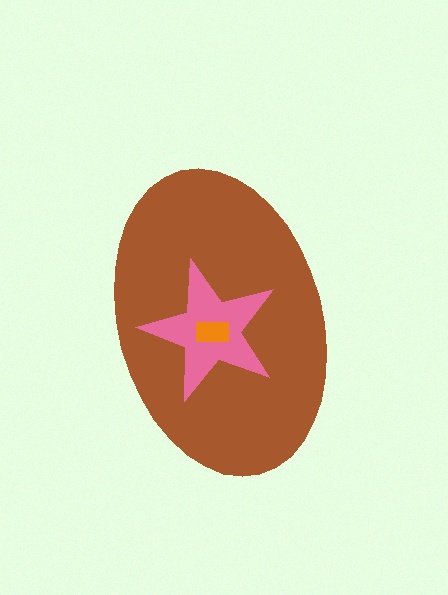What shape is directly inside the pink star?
The orange rectangle.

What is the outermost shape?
The brown ellipse.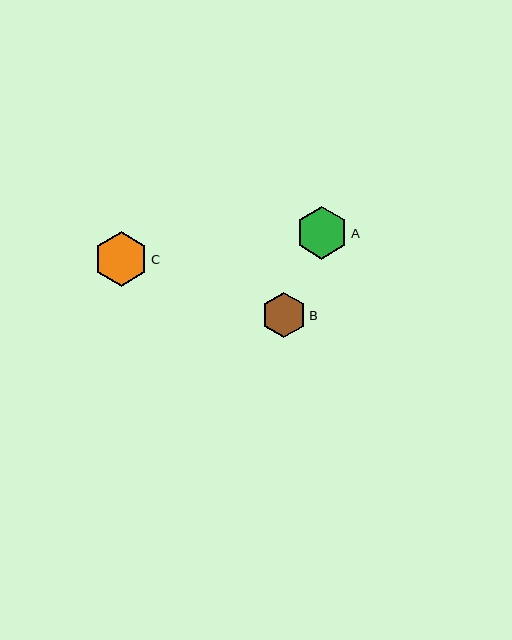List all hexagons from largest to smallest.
From largest to smallest: C, A, B.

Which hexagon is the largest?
Hexagon C is the largest with a size of approximately 54 pixels.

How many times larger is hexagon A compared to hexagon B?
Hexagon A is approximately 1.2 times the size of hexagon B.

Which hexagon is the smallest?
Hexagon B is the smallest with a size of approximately 45 pixels.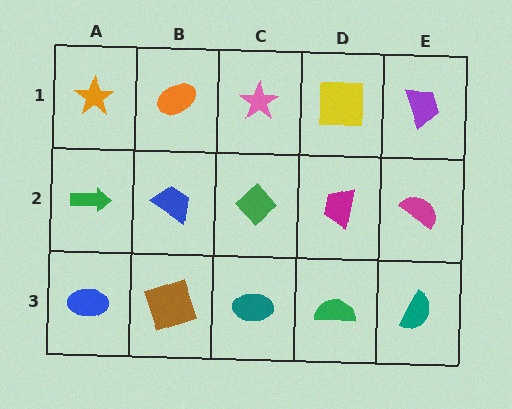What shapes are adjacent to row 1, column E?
A magenta semicircle (row 2, column E), a yellow square (row 1, column D).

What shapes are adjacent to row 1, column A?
A green arrow (row 2, column A), an orange ellipse (row 1, column B).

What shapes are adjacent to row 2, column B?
An orange ellipse (row 1, column B), a brown square (row 3, column B), a green arrow (row 2, column A), a green diamond (row 2, column C).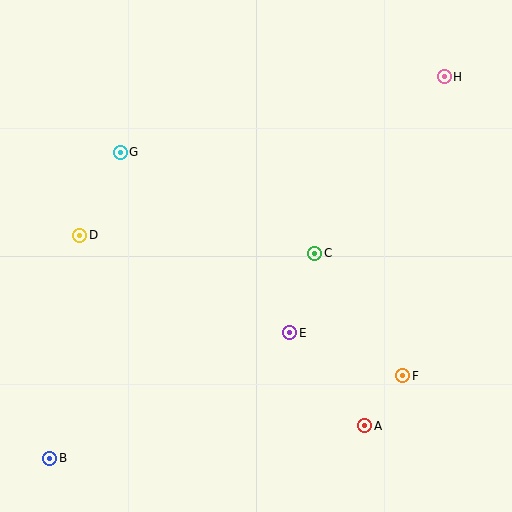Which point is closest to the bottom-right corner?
Point A is closest to the bottom-right corner.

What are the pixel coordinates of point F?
Point F is at (403, 376).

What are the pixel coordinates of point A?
Point A is at (365, 426).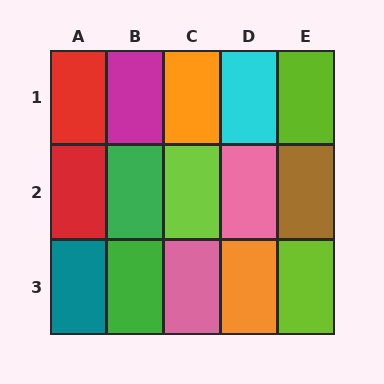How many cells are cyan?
1 cell is cyan.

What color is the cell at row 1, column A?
Red.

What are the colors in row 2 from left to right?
Red, green, lime, pink, brown.